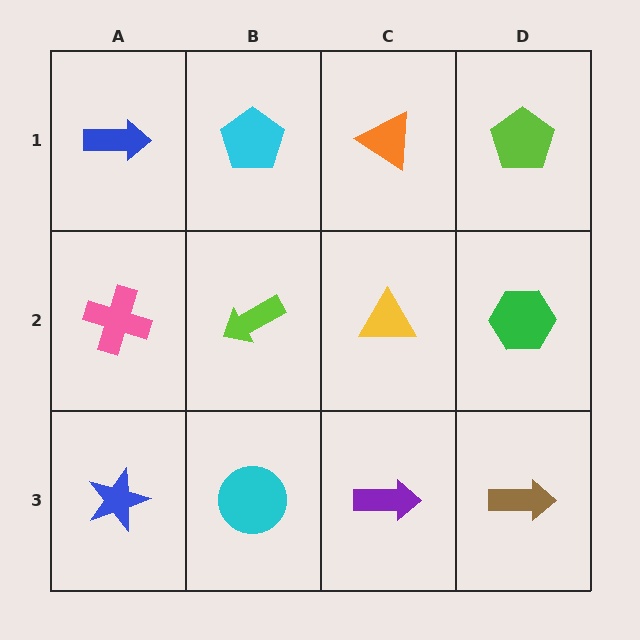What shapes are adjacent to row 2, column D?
A lime pentagon (row 1, column D), a brown arrow (row 3, column D), a yellow triangle (row 2, column C).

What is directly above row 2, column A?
A blue arrow.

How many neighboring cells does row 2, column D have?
3.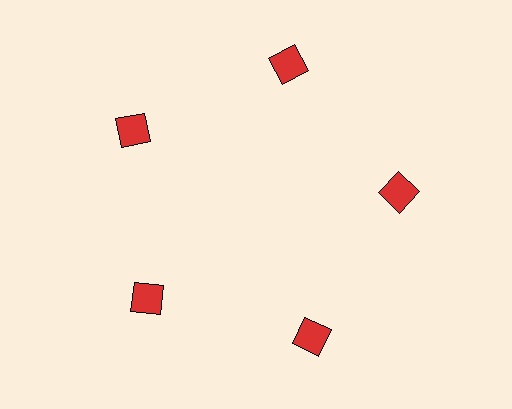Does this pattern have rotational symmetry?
Yes, this pattern has 5-fold rotational symmetry. It looks the same after rotating 72 degrees around the center.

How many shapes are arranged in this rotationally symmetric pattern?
There are 5 shapes, arranged in 5 groups of 1.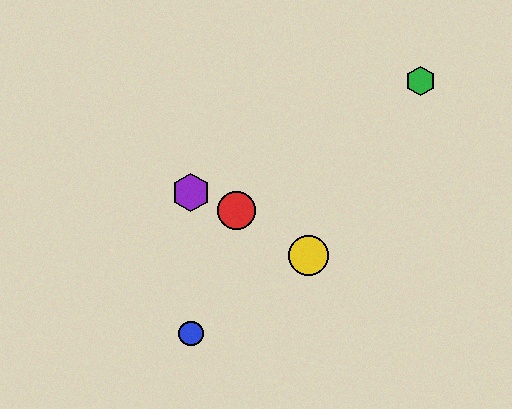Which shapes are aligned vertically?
The blue circle, the purple hexagon are aligned vertically.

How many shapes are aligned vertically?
2 shapes (the blue circle, the purple hexagon) are aligned vertically.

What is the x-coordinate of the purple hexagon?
The purple hexagon is at x≈191.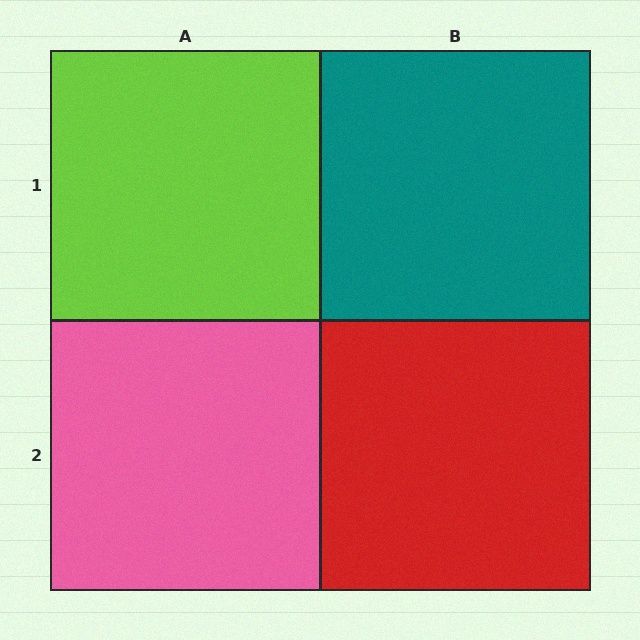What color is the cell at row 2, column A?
Pink.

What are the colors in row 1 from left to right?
Lime, teal.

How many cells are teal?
1 cell is teal.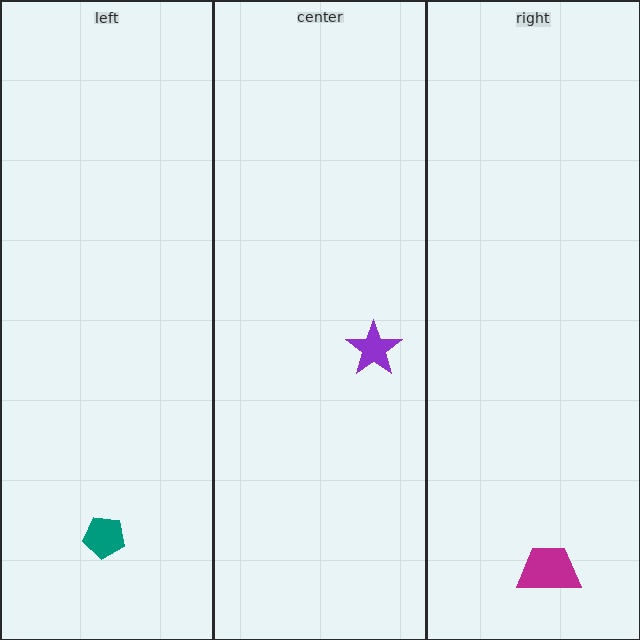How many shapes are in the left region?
1.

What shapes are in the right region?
The magenta trapezoid.